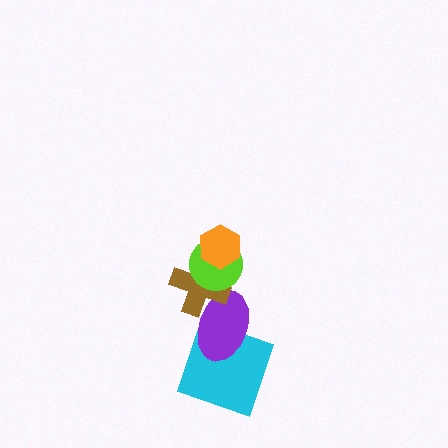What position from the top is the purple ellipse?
The purple ellipse is 4th from the top.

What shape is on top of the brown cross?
The lime circle is on top of the brown cross.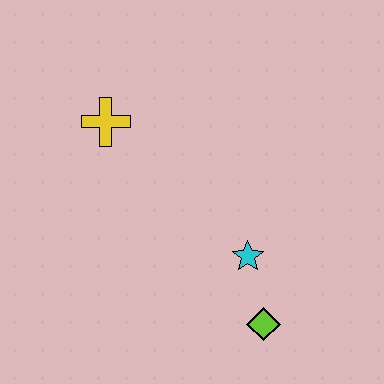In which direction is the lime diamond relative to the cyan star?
The lime diamond is below the cyan star.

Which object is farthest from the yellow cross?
The lime diamond is farthest from the yellow cross.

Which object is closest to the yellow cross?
The cyan star is closest to the yellow cross.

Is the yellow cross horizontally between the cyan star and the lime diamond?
No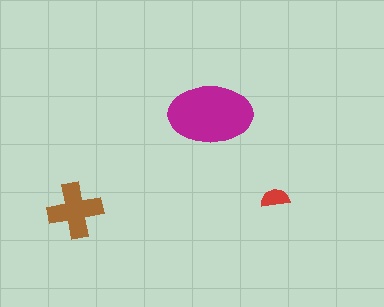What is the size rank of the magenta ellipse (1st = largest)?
1st.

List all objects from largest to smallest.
The magenta ellipse, the brown cross, the red semicircle.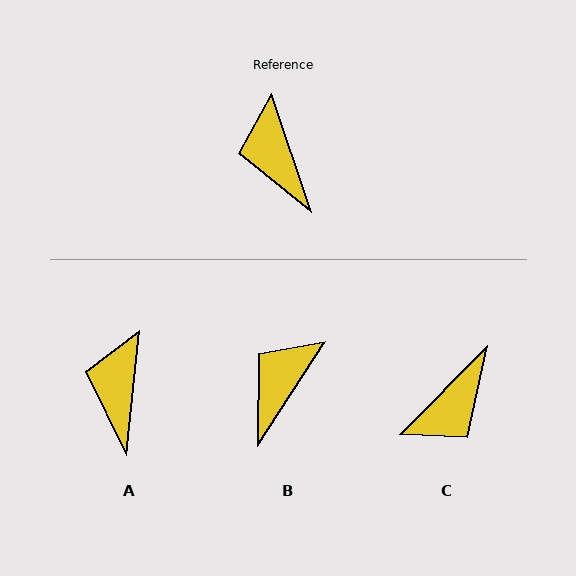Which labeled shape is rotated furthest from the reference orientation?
C, about 117 degrees away.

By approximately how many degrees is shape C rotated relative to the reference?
Approximately 117 degrees counter-clockwise.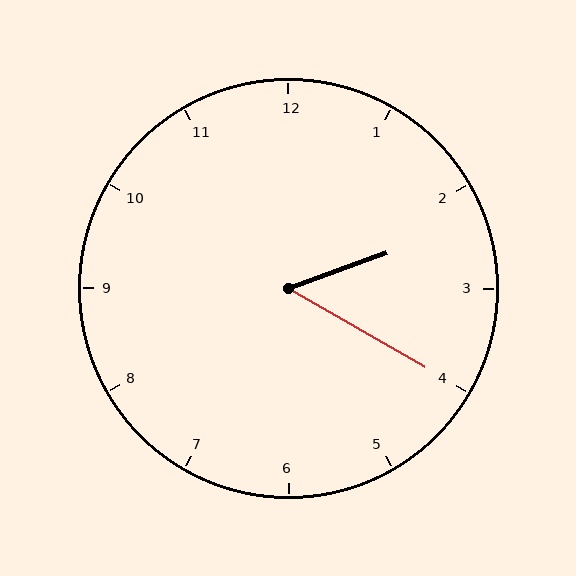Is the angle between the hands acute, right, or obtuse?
It is acute.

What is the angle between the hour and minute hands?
Approximately 50 degrees.